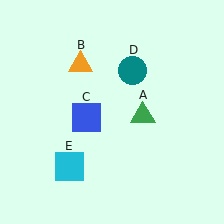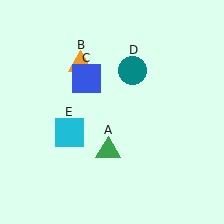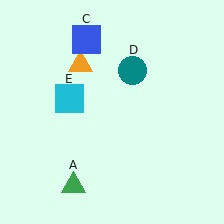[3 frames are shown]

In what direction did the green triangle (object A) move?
The green triangle (object A) moved down and to the left.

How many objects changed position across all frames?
3 objects changed position: green triangle (object A), blue square (object C), cyan square (object E).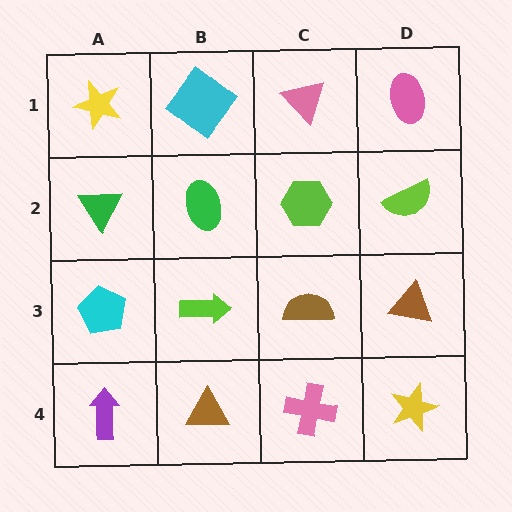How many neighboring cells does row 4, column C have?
3.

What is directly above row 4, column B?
A lime arrow.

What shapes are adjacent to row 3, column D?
A lime semicircle (row 2, column D), a yellow star (row 4, column D), a brown semicircle (row 3, column C).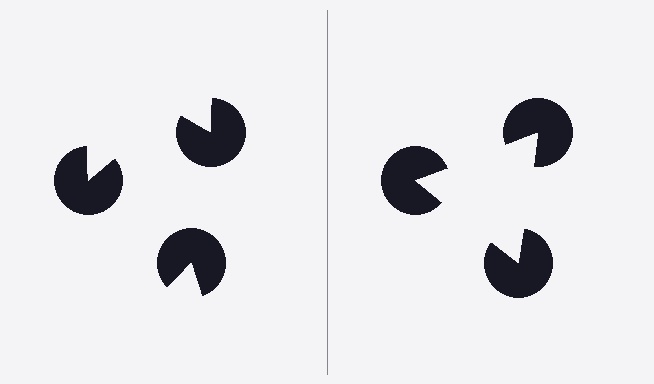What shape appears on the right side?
An illusory triangle.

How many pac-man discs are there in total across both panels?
6 — 3 on each side.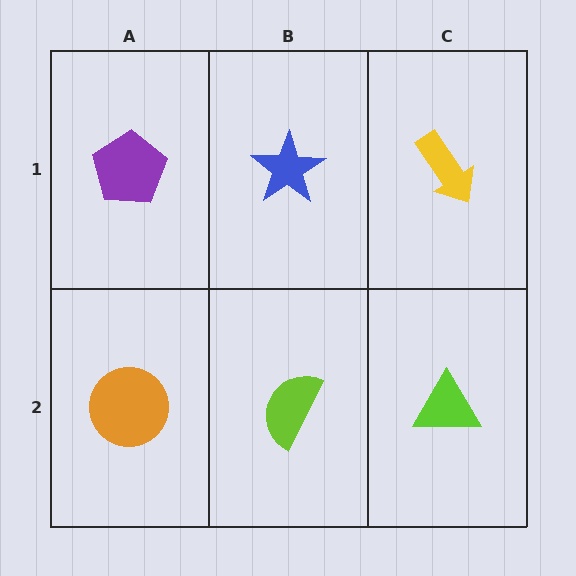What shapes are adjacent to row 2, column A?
A purple pentagon (row 1, column A), a lime semicircle (row 2, column B).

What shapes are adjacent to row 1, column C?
A lime triangle (row 2, column C), a blue star (row 1, column B).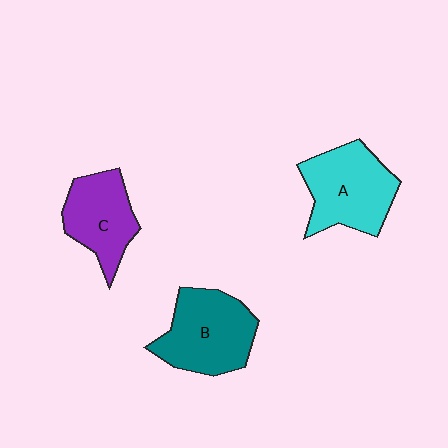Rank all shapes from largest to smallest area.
From largest to smallest: B (teal), A (cyan), C (purple).